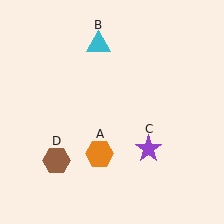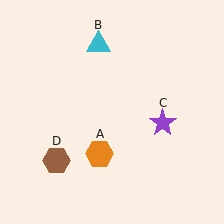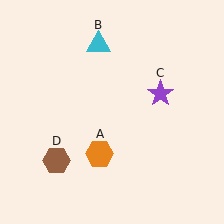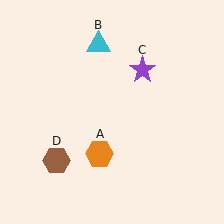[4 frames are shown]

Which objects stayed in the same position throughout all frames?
Orange hexagon (object A) and cyan triangle (object B) and brown hexagon (object D) remained stationary.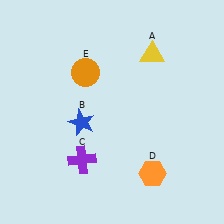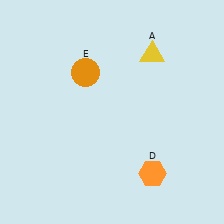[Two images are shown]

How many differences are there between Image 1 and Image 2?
There are 2 differences between the two images.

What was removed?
The blue star (B), the purple cross (C) were removed in Image 2.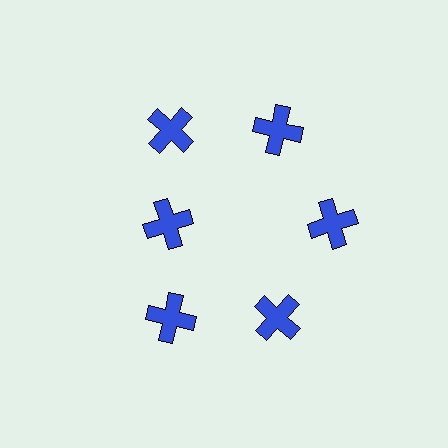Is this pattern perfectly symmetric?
No. The 6 blue crosses are arranged in a ring, but one element near the 9 o'clock position is pulled inward toward the center, breaking the 6-fold rotational symmetry.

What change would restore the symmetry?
The symmetry would be restored by moving it outward, back onto the ring so that all 6 crosses sit at equal angles and equal distance from the center.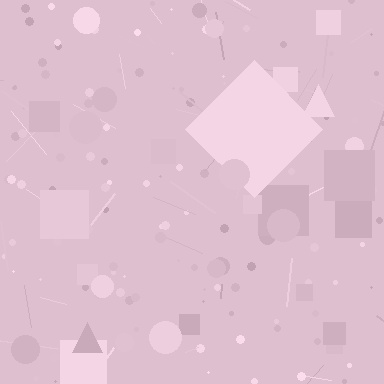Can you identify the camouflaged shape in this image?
The camouflaged shape is a diamond.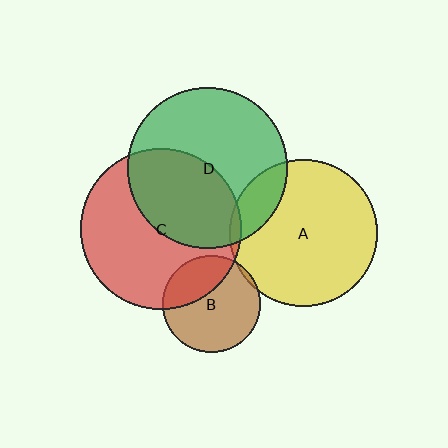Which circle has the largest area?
Circle C (red).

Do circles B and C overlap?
Yes.